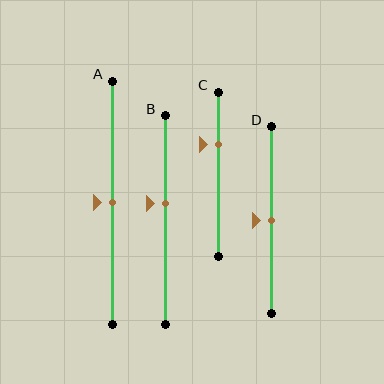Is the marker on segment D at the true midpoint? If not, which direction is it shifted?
Yes, the marker on segment D is at the true midpoint.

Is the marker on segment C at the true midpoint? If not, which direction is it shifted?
No, the marker on segment C is shifted upward by about 18% of the segment length.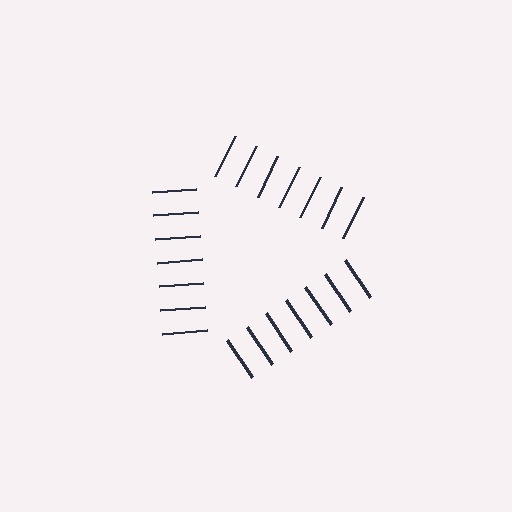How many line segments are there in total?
21 — 7 along each of the 3 edges.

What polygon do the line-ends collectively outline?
An illusory triangle — the line segments terminate on its edges but no continuous stroke is drawn.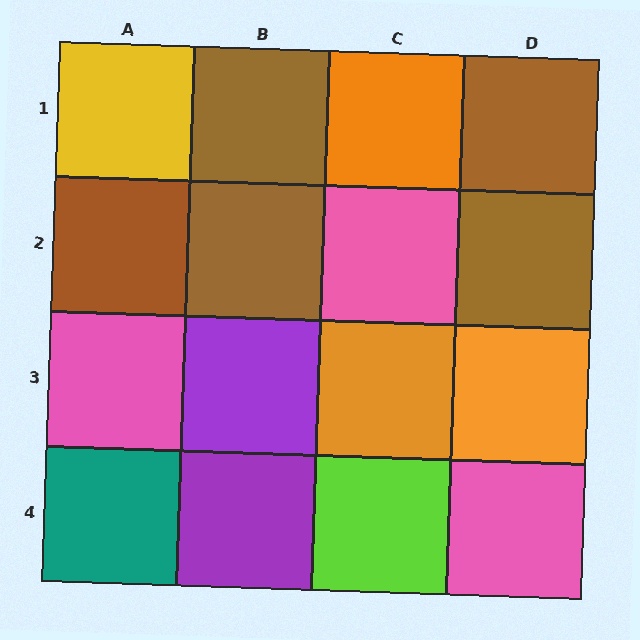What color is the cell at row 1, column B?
Brown.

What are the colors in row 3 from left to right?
Pink, purple, orange, orange.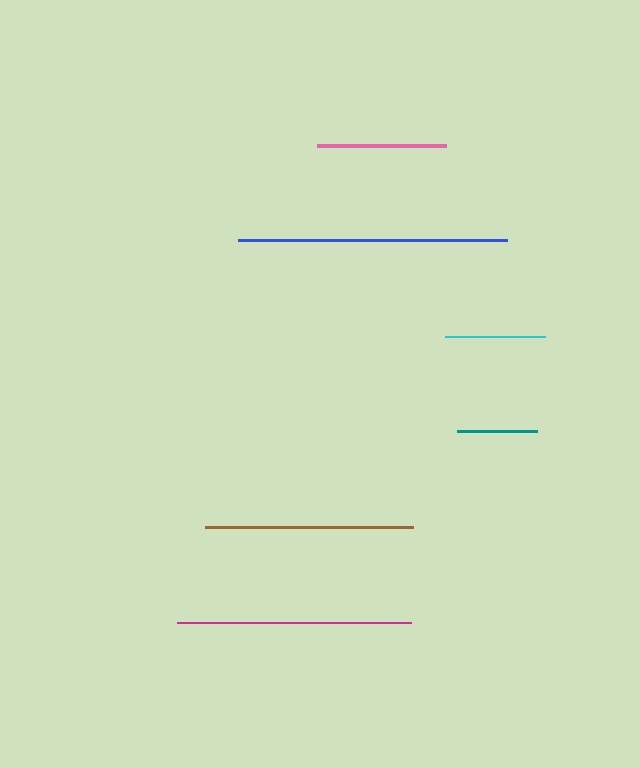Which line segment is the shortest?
The teal line is the shortest at approximately 80 pixels.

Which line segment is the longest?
The blue line is the longest at approximately 269 pixels.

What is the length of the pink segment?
The pink segment is approximately 129 pixels long.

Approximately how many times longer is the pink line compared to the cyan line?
The pink line is approximately 1.3 times the length of the cyan line.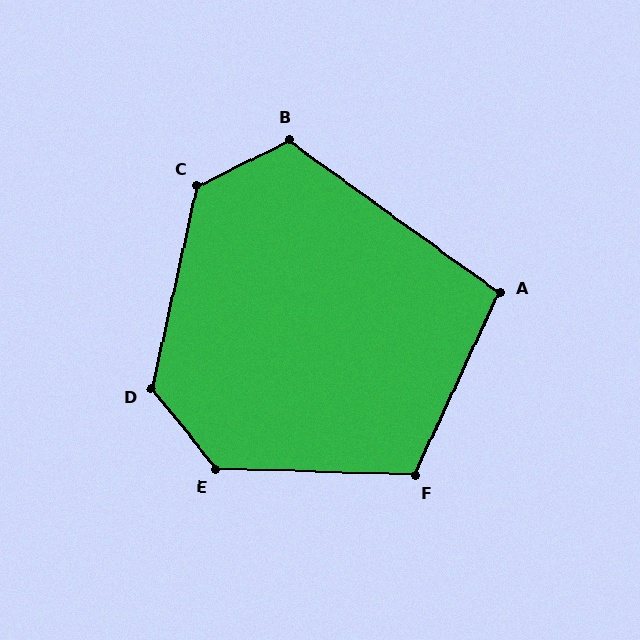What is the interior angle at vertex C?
Approximately 129 degrees (obtuse).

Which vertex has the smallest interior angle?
A, at approximately 101 degrees.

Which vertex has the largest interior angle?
E, at approximately 130 degrees.